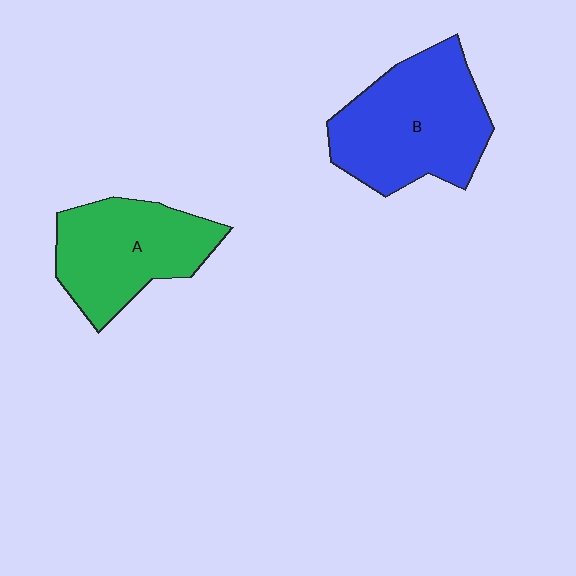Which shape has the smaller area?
Shape A (green).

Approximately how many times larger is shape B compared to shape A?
Approximately 1.2 times.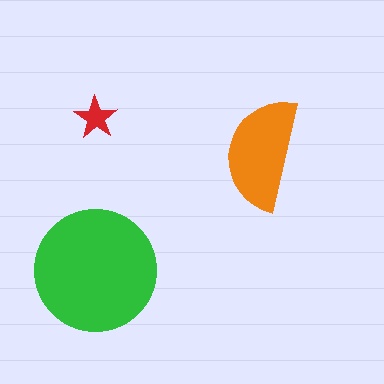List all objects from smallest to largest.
The red star, the orange semicircle, the green circle.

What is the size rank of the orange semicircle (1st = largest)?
2nd.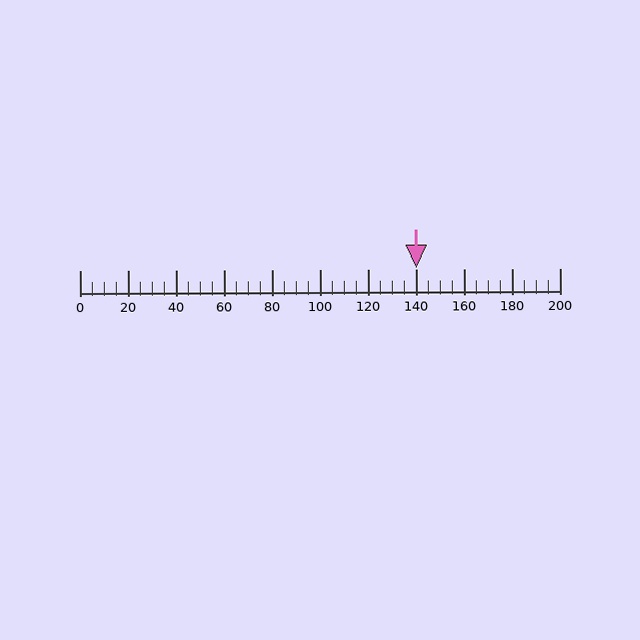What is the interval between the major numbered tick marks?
The major tick marks are spaced 20 units apart.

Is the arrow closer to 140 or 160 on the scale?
The arrow is closer to 140.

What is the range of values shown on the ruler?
The ruler shows values from 0 to 200.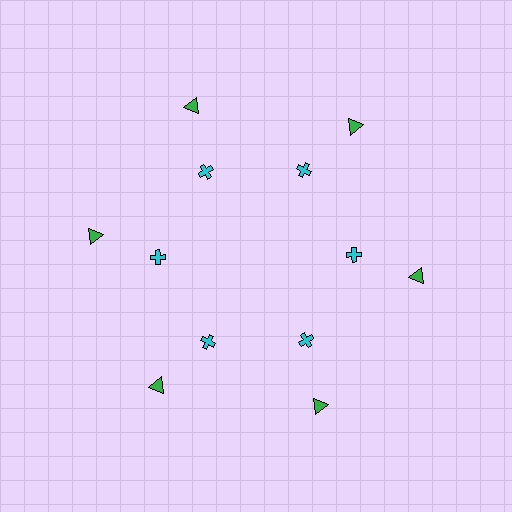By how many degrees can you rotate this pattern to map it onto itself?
The pattern maps onto itself every 60 degrees of rotation.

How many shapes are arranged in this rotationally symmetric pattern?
There are 12 shapes, arranged in 6 groups of 2.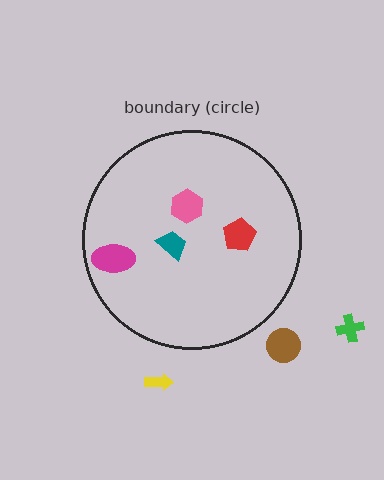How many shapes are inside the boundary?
4 inside, 3 outside.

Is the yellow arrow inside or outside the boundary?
Outside.